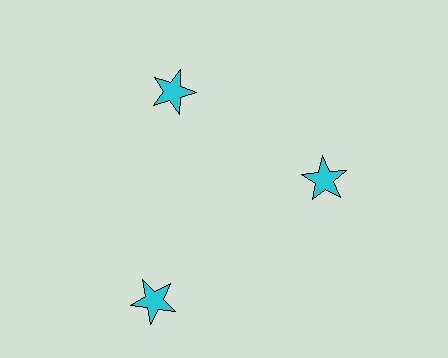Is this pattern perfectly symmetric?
No. The 3 cyan stars are arranged in a ring, but one element near the 7 o'clock position is pushed outward from the center, breaking the 3-fold rotational symmetry.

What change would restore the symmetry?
The symmetry would be restored by moving it inward, back onto the ring so that all 3 stars sit at equal angles and equal distance from the center.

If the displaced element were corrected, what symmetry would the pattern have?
It would have 3-fold rotational symmetry — the pattern would map onto itself every 120 degrees.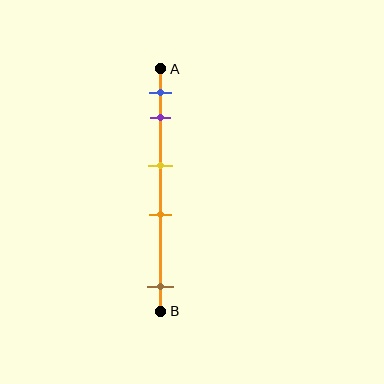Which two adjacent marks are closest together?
The blue and purple marks are the closest adjacent pair.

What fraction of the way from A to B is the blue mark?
The blue mark is approximately 10% (0.1) of the way from A to B.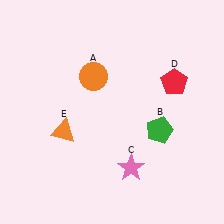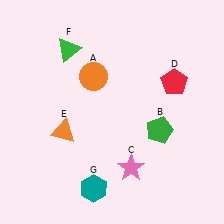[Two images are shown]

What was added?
A green triangle (F), a teal hexagon (G) were added in Image 2.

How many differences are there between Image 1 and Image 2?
There are 2 differences between the two images.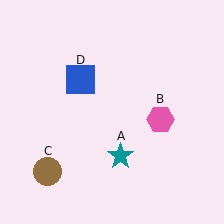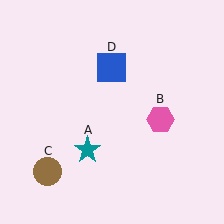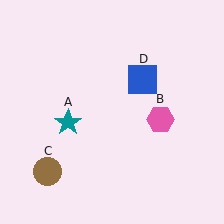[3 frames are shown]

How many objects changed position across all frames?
2 objects changed position: teal star (object A), blue square (object D).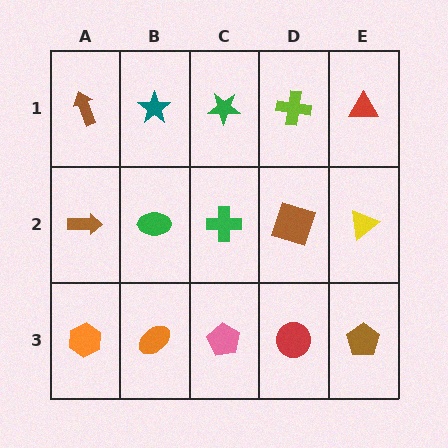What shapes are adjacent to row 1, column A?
A brown arrow (row 2, column A), a teal star (row 1, column B).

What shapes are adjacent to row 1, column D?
A brown square (row 2, column D), a green star (row 1, column C), a red triangle (row 1, column E).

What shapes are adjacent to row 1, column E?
A yellow triangle (row 2, column E), a lime cross (row 1, column D).